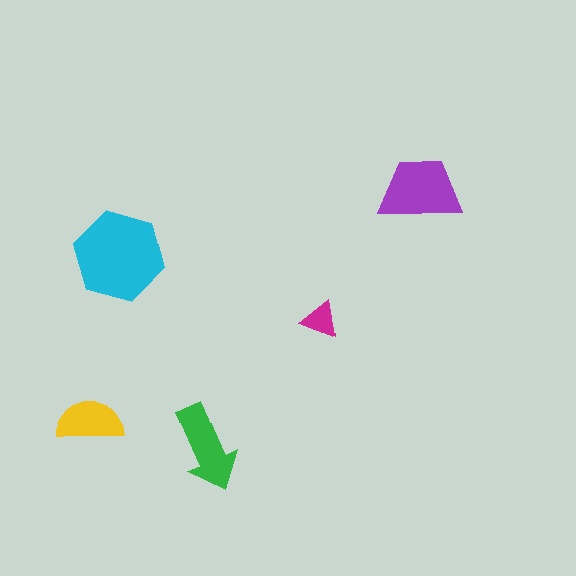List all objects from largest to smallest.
The cyan hexagon, the purple trapezoid, the green arrow, the yellow semicircle, the magenta triangle.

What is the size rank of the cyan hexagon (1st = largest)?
1st.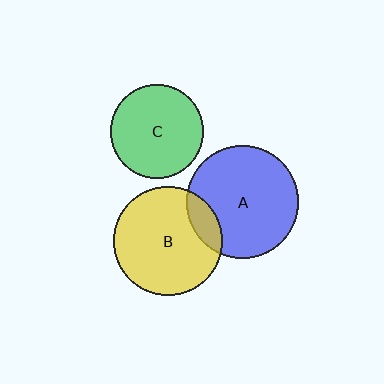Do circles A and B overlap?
Yes.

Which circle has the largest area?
Circle A (blue).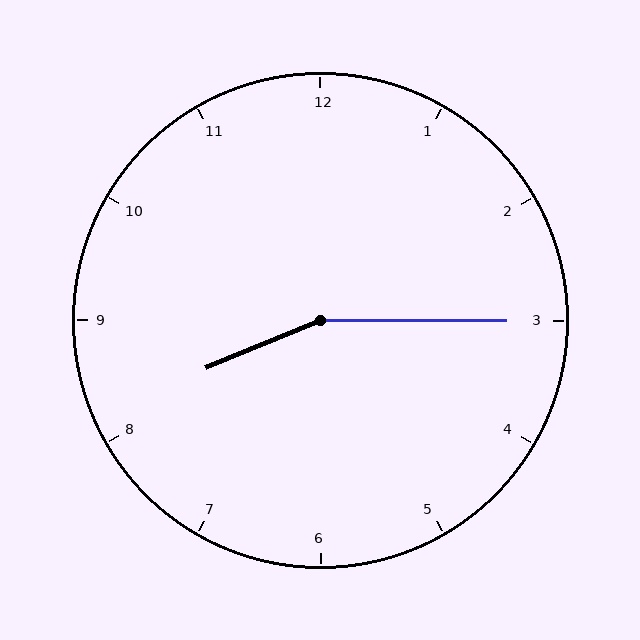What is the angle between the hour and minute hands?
Approximately 158 degrees.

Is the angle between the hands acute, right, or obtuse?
It is obtuse.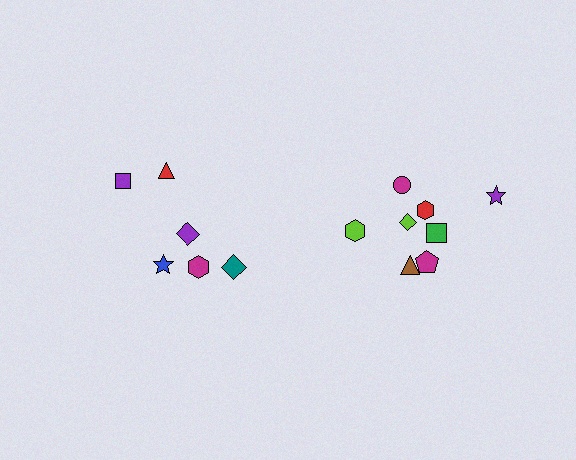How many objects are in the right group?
There are 8 objects.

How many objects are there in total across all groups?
There are 14 objects.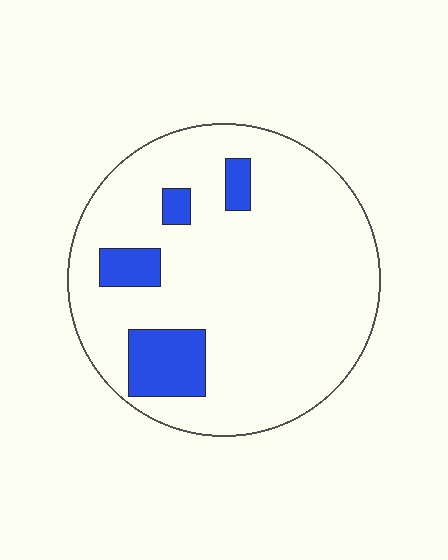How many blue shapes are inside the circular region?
4.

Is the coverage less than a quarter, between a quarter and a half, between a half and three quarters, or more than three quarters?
Less than a quarter.